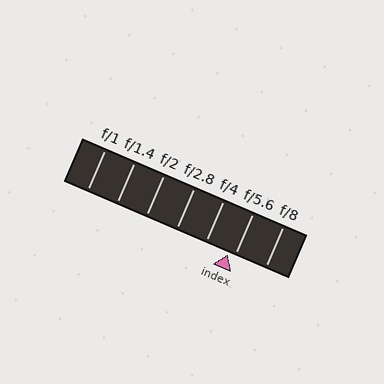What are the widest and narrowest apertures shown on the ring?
The widest aperture shown is f/1 and the narrowest is f/8.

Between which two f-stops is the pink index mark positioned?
The index mark is between f/4 and f/5.6.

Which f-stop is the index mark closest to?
The index mark is closest to f/5.6.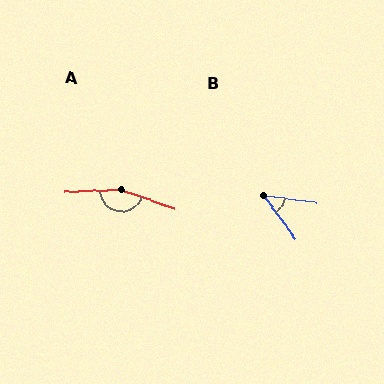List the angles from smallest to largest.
B (45°), A (157°).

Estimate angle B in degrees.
Approximately 45 degrees.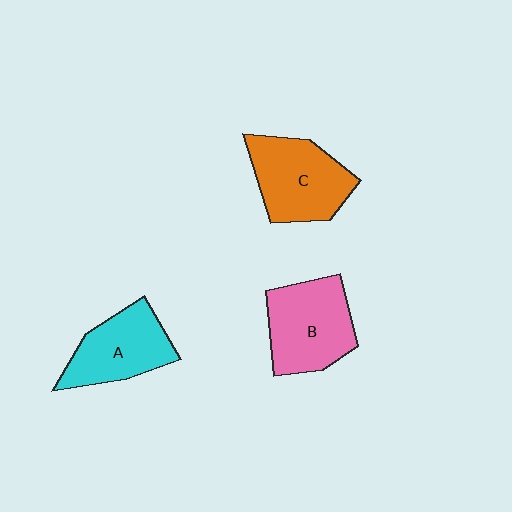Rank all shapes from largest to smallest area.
From largest to smallest: B (pink), C (orange), A (cyan).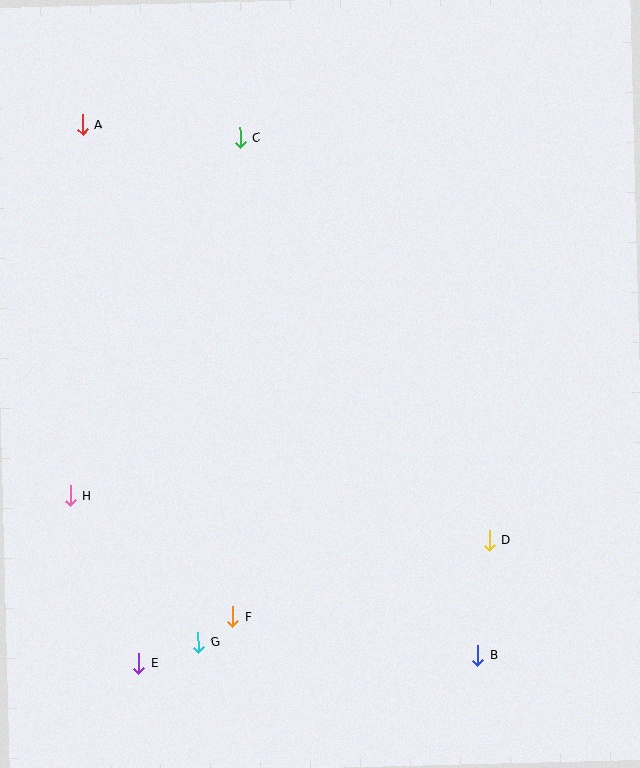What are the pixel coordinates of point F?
Point F is at (233, 617).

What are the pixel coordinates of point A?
Point A is at (82, 125).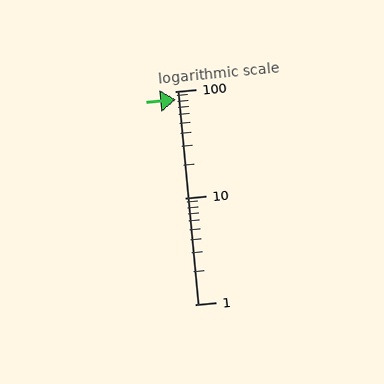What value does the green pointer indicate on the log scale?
The pointer indicates approximately 83.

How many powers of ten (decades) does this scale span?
The scale spans 2 decades, from 1 to 100.